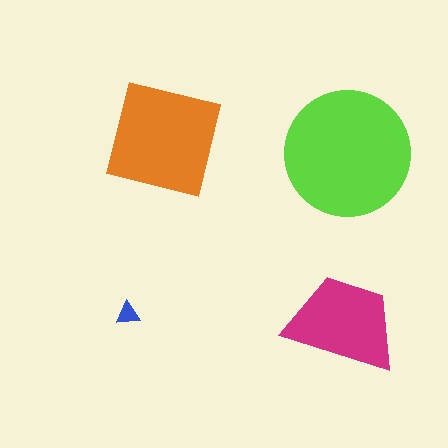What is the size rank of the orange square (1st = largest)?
2nd.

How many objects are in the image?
There are 4 objects in the image.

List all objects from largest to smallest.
The lime circle, the orange square, the magenta trapezoid, the blue triangle.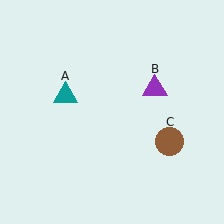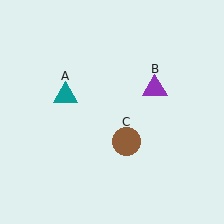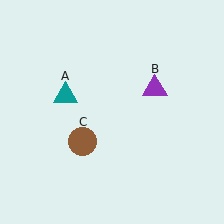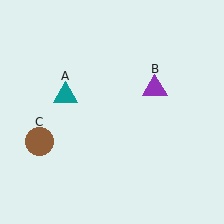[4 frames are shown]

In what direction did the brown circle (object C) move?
The brown circle (object C) moved left.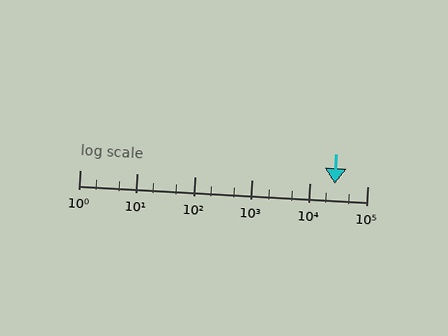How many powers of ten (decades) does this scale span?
The scale spans 5 decades, from 1 to 100000.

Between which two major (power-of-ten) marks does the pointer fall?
The pointer is between 10000 and 100000.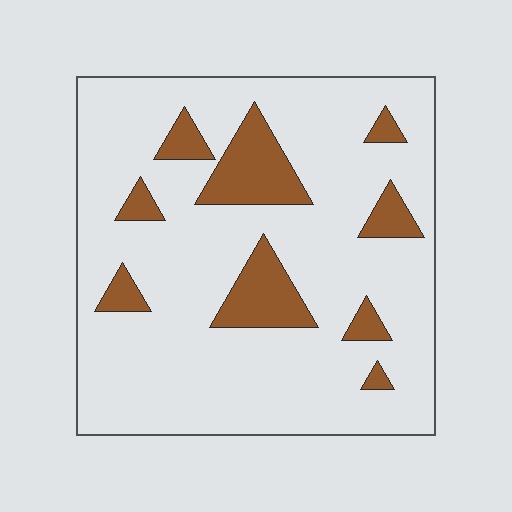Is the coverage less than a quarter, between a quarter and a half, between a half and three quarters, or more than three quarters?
Less than a quarter.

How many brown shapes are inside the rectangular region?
9.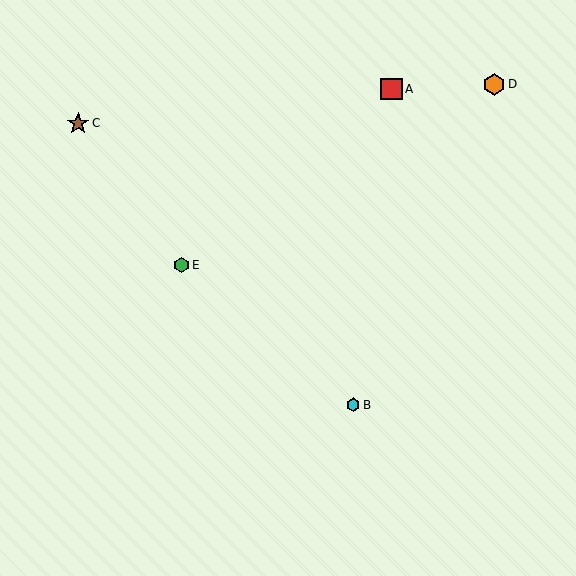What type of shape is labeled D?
Shape D is an orange hexagon.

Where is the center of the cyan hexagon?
The center of the cyan hexagon is at (353, 405).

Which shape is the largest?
The brown star (labeled C) is the largest.